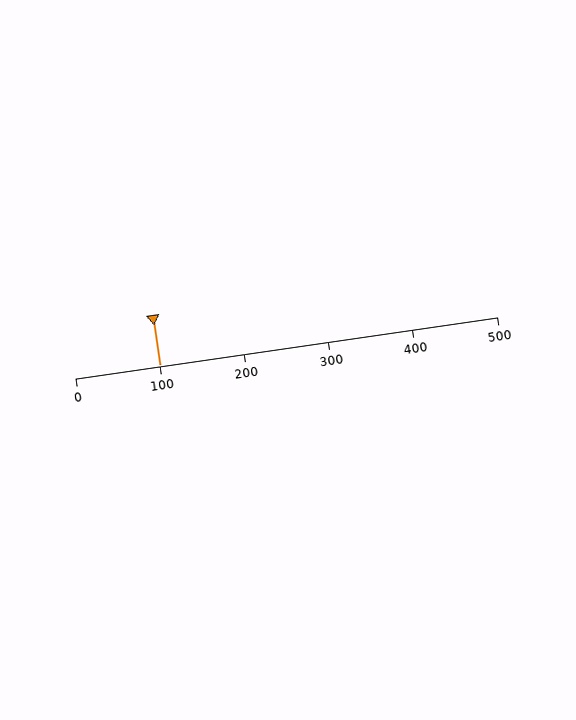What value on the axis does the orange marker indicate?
The marker indicates approximately 100.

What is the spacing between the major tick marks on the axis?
The major ticks are spaced 100 apart.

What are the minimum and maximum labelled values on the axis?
The axis runs from 0 to 500.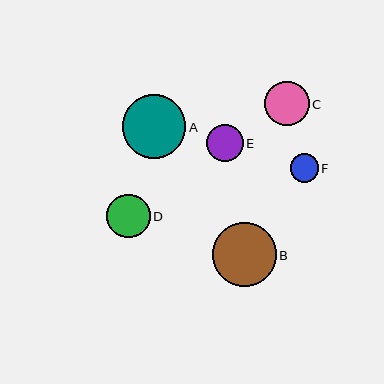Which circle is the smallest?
Circle F is the smallest with a size of approximately 28 pixels.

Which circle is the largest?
Circle A is the largest with a size of approximately 64 pixels.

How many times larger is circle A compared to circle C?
Circle A is approximately 1.4 times the size of circle C.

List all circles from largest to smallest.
From largest to smallest: A, B, C, D, E, F.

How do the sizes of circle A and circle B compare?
Circle A and circle B are approximately the same size.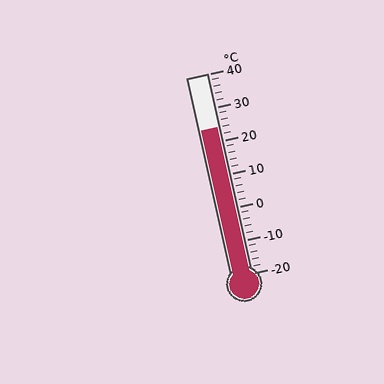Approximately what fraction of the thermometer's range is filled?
The thermometer is filled to approximately 75% of its range.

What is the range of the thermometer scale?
The thermometer scale ranges from -20°C to 40°C.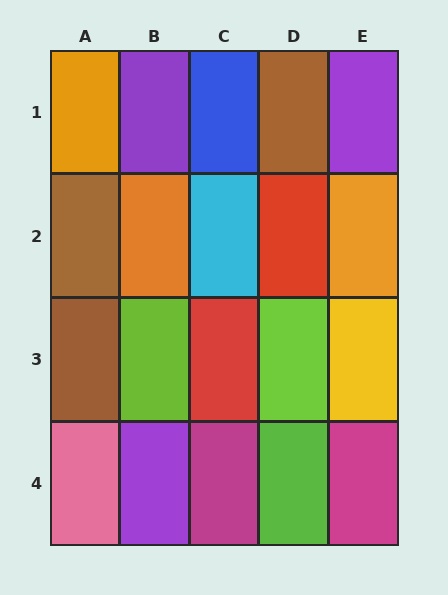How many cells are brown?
3 cells are brown.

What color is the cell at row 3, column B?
Lime.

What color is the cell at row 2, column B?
Orange.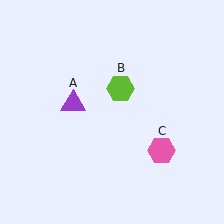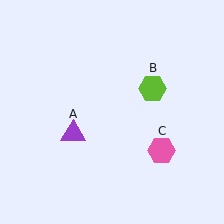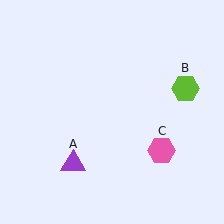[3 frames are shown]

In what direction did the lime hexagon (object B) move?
The lime hexagon (object B) moved right.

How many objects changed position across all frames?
2 objects changed position: purple triangle (object A), lime hexagon (object B).